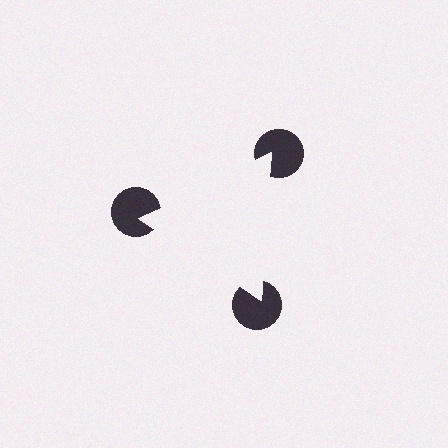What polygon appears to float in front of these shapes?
An illusory triangle — its edges are inferred from the aligned wedge cuts in the pac-man discs, not physically drawn.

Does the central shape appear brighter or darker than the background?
It typically appears slightly brighter than the background, even though no actual brightness change is drawn.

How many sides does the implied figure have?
3 sides.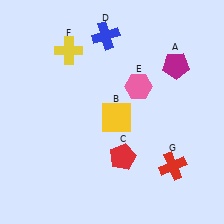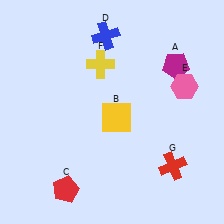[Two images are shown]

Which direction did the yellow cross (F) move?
The yellow cross (F) moved right.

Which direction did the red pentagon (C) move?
The red pentagon (C) moved left.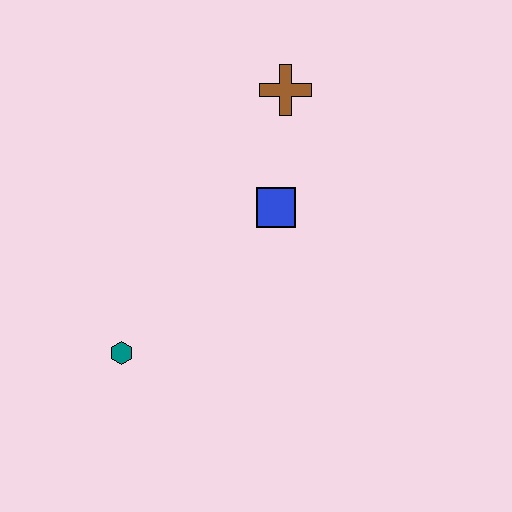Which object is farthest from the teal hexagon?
The brown cross is farthest from the teal hexagon.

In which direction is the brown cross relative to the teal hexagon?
The brown cross is above the teal hexagon.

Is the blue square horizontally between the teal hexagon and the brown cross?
Yes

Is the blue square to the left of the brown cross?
Yes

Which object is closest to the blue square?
The brown cross is closest to the blue square.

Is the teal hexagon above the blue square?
No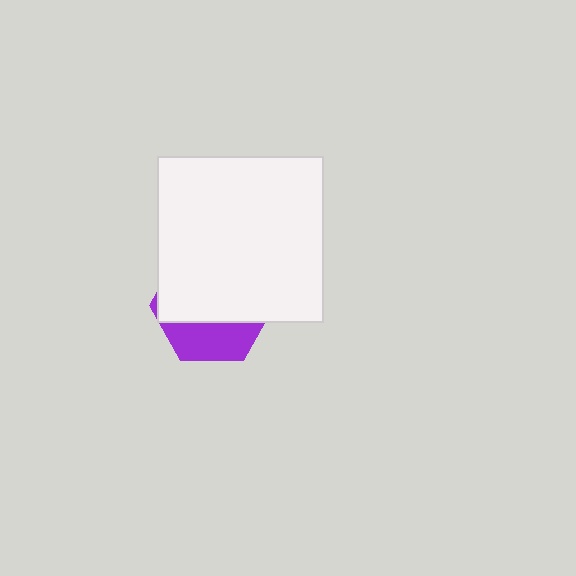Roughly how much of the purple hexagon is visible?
A small part of it is visible (roughly 32%).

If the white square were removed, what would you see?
You would see the complete purple hexagon.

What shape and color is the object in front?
The object in front is a white square.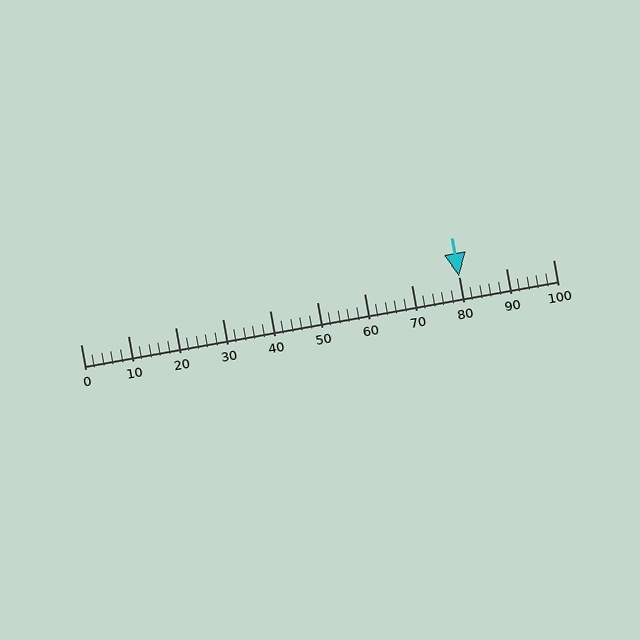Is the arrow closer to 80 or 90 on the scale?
The arrow is closer to 80.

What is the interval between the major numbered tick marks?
The major tick marks are spaced 10 units apart.